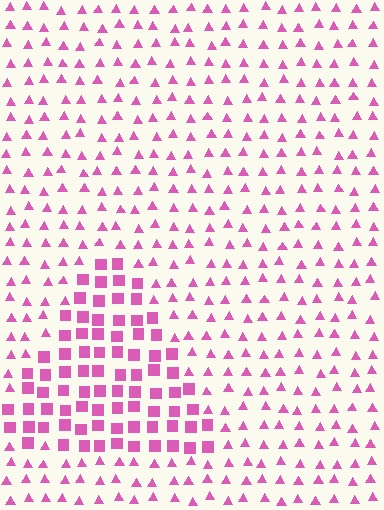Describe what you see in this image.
The image is filled with small pink elements arranged in a uniform grid. A triangle-shaped region contains squares, while the surrounding area contains triangles. The boundary is defined purely by the change in element shape.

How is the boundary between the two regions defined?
The boundary is defined by a change in element shape: squares inside vs. triangles outside. All elements share the same color and spacing.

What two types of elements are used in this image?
The image uses squares inside the triangle region and triangles outside it.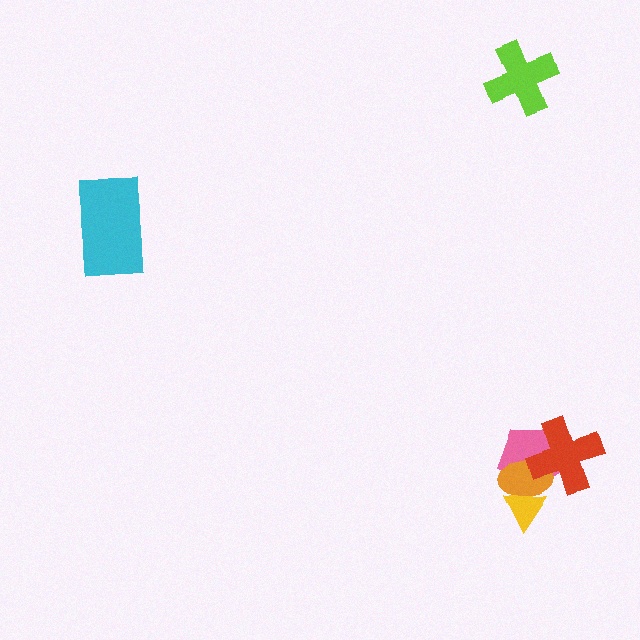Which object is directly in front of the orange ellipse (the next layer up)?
The red cross is directly in front of the orange ellipse.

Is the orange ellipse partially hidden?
Yes, it is partially covered by another shape.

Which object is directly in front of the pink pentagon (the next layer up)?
The orange ellipse is directly in front of the pink pentagon.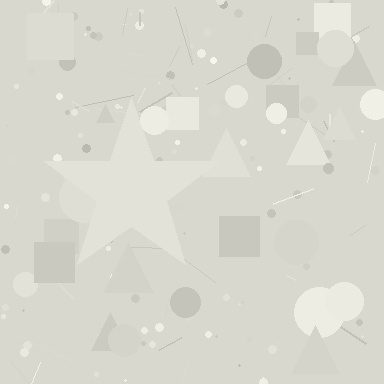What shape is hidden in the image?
A star is hidden in the image.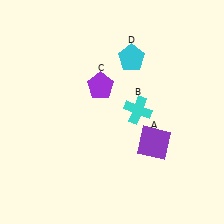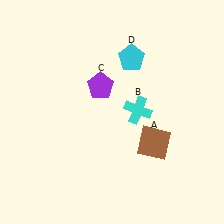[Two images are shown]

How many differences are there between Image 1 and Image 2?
There is 1 difference between the two images.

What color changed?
The square (A) changed from purple in Image 1 to brown in Image 2.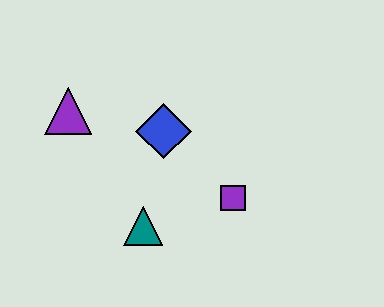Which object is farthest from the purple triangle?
The purple square is farthest from the purple triangle.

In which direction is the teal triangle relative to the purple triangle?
The teal triangle is below the purple triangle.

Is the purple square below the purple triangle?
Yes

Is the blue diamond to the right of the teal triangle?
Yes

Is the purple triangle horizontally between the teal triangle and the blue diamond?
No